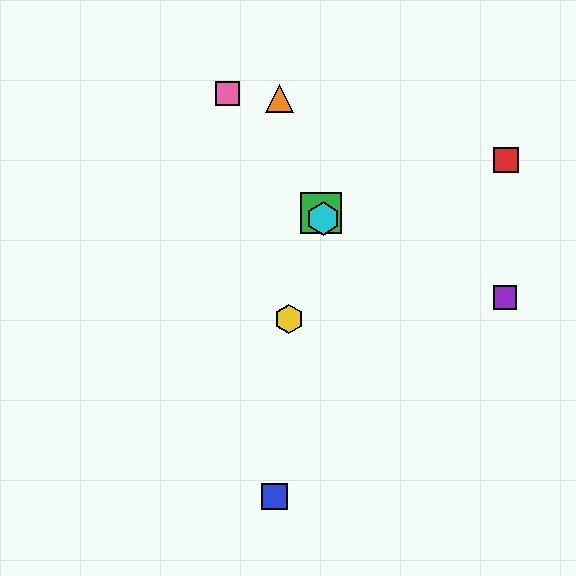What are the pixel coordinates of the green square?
The green square is at (321, 213).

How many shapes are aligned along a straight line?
3 shapes (the green square, the orange triangle, the cyan hexagon) are aligned along a straight line.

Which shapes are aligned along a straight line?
The green square, the orange triangle, the cyan hexagon are aligned along a straight line.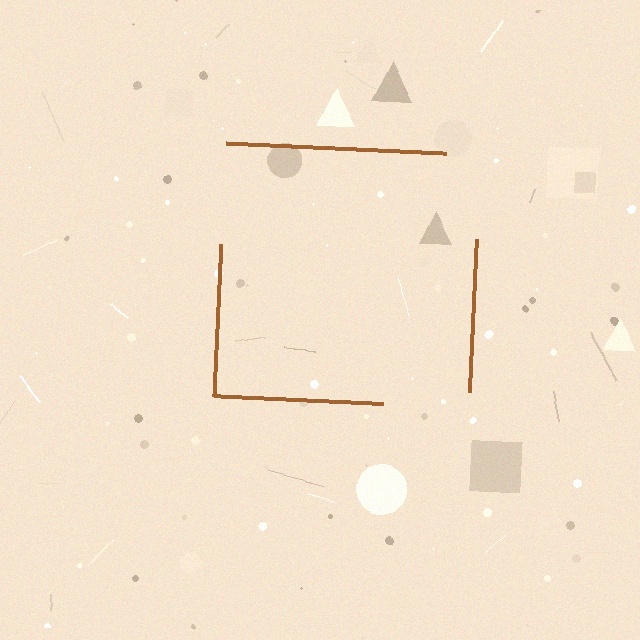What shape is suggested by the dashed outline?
The dashed outline suggests a square.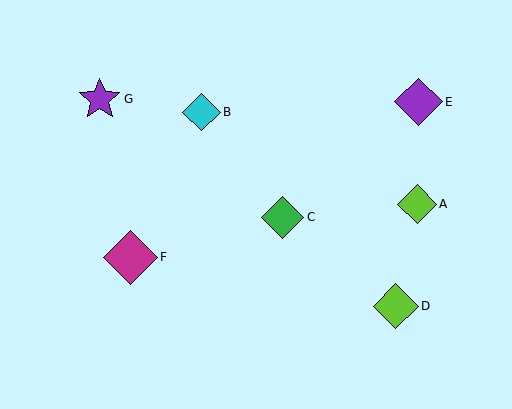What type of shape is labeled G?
Shape G is a purple star.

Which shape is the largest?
The magenta diamond (labeled F) is the largest.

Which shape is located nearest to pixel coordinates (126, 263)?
The magenta diamond (labeled F) at (130, 257) is nearest to that location.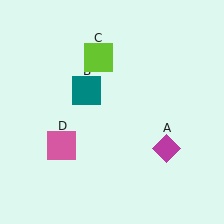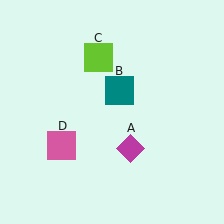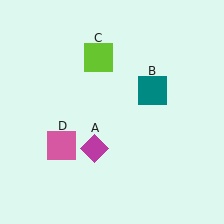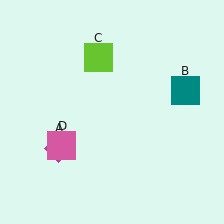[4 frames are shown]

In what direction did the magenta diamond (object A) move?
The magenta diamond (object A) moved left.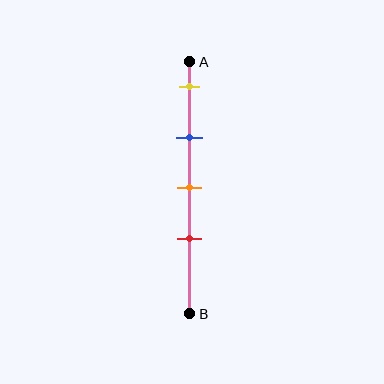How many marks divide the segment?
There are 4 marks dividing the segment.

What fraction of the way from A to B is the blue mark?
The blue mark is approximately 30% (0.3) of the way from A to B.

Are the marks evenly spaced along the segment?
Yes, the marks are approximately evenly spaced.